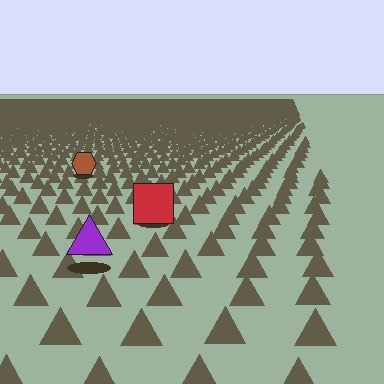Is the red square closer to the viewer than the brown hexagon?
Yes. The red square is closer — you can tell from the texture gradient: the ground texture is coarser near it.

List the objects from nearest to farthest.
From nearest to farthest: the purple triangle, the red square, the brown hexagon.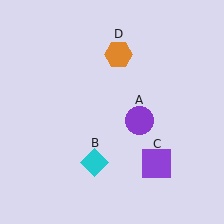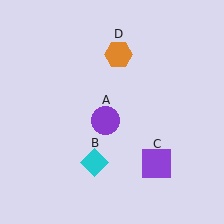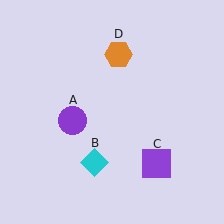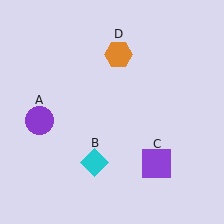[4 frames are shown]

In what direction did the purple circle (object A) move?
The purple circle (object A) moved left.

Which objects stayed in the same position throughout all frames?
Cyan diamond (object B) and purple square (object C) and orange hexagon (object D) remained stationary.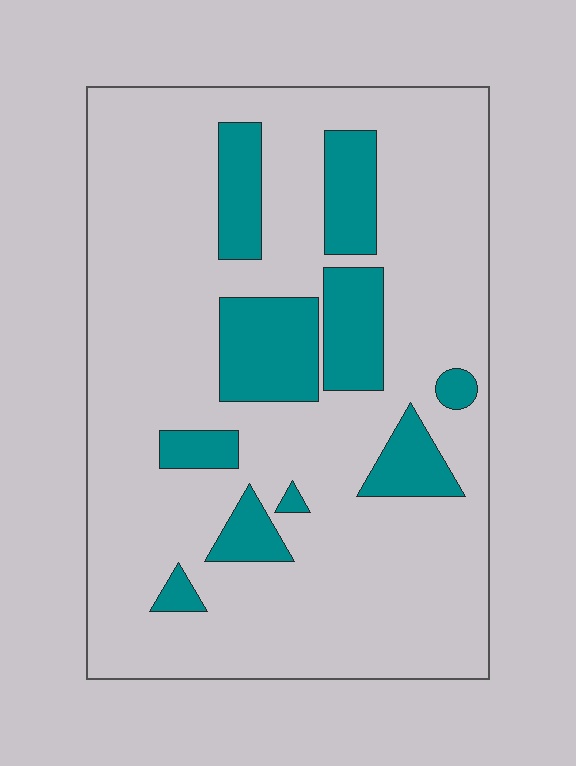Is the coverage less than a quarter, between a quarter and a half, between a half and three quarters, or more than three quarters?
Less than a quarter.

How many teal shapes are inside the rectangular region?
10.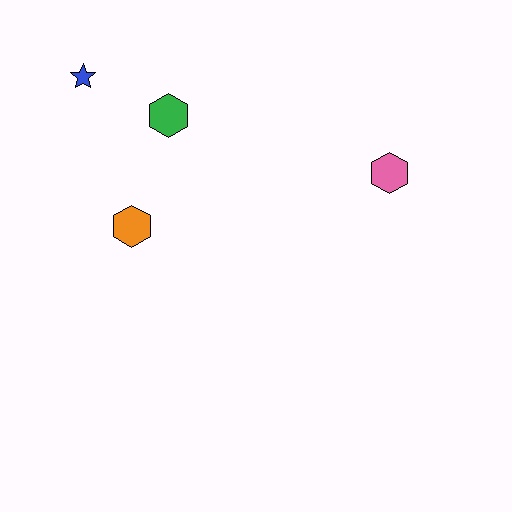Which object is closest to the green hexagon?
The blue star is closest to the green hexagon.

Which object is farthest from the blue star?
The pink hexagon is farthest from the blue star.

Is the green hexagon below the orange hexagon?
No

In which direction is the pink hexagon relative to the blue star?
The pink hexagon is to the right of the blue star.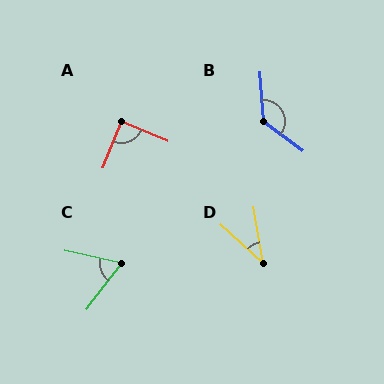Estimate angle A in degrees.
Approximately 89 degrees.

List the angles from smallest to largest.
D (39°), C (65°), A (89°), B (131°).